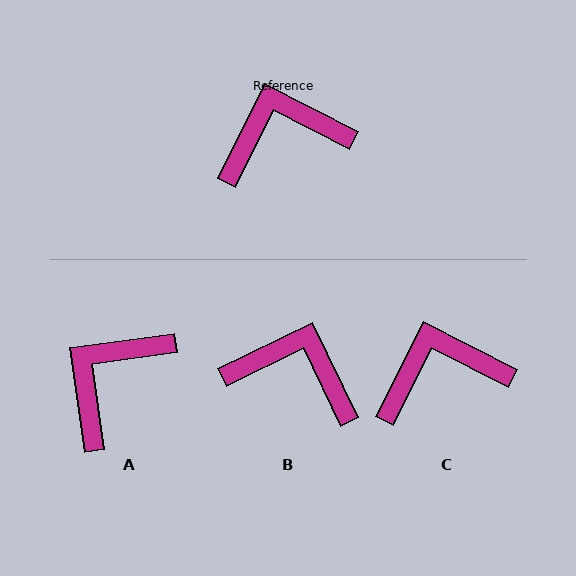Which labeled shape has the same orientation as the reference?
C.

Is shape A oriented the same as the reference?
No, it is off by about 35 degrees.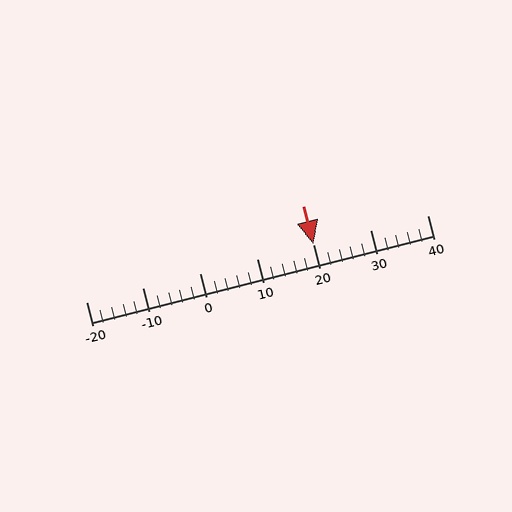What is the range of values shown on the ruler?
The ruler shows values from -20 to 40.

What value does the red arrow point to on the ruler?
The red arrow points to approximately 20.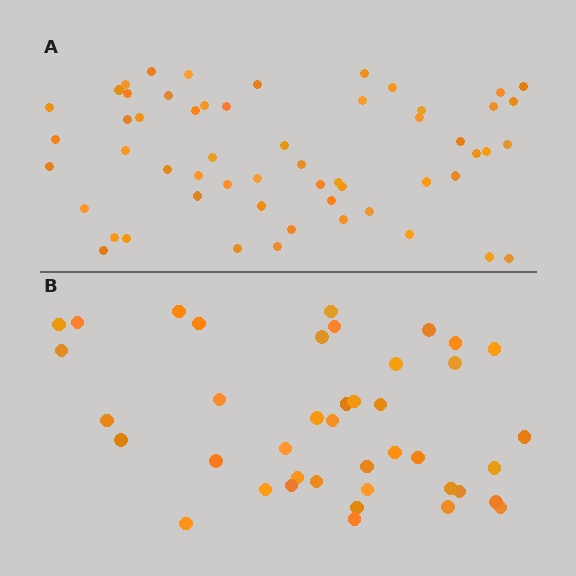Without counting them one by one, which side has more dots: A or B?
Region A (the top region) has more dots.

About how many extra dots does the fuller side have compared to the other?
Region A has approximately 15 more dots than region B.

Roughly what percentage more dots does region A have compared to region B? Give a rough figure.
About 35% more.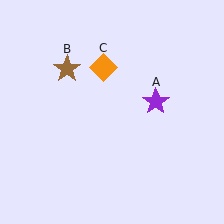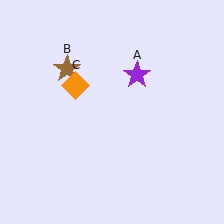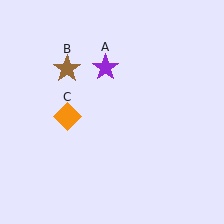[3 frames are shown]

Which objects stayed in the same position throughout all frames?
Brown star (object B) remained stationary.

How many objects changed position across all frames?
2 objects changed position: purple star (object A), orange diamond (object C).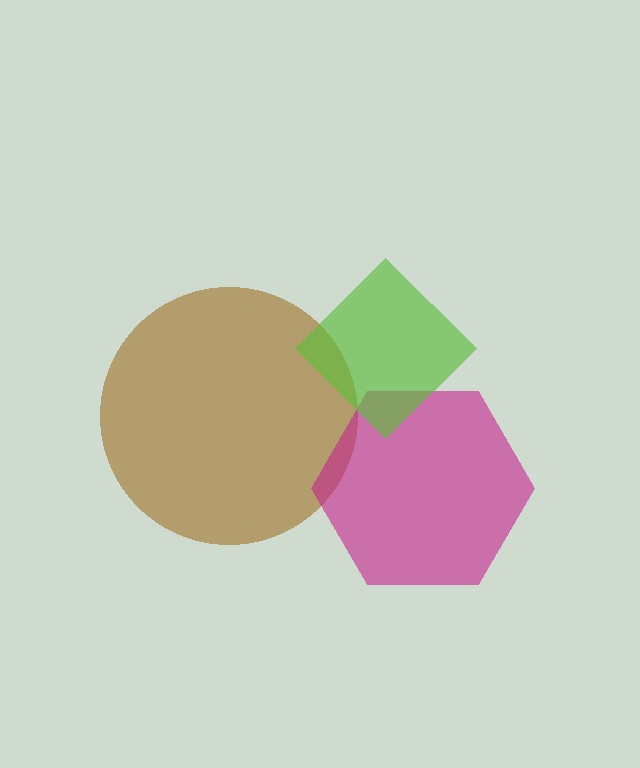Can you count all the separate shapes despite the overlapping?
Yes, there are 3 separate shapes.